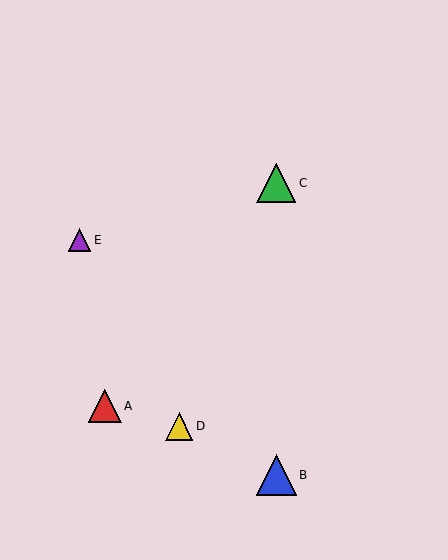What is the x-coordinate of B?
Object B is at x≈276.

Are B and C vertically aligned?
Yes, both are at x≈276.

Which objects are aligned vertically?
Objects B, C are aligned vertically.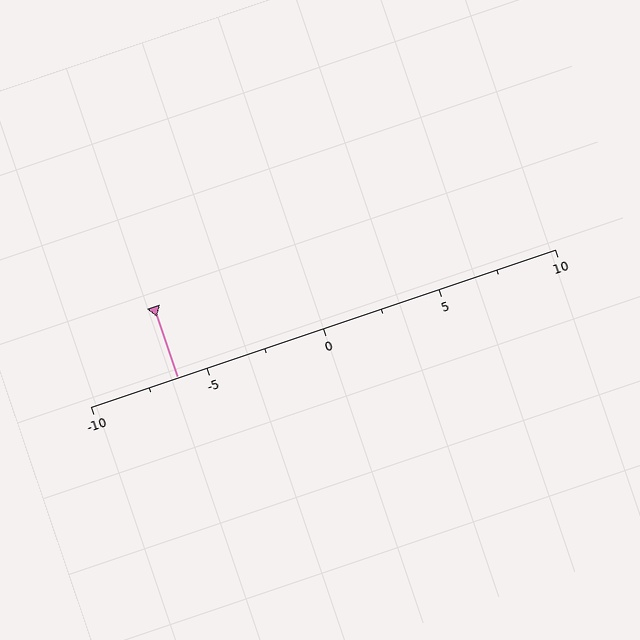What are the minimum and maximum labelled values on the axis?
The axis runs from -10 to 10.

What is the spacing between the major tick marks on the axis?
The major ticks are spaced 5 apart.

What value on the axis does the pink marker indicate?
The marker indicates approximately -6.2.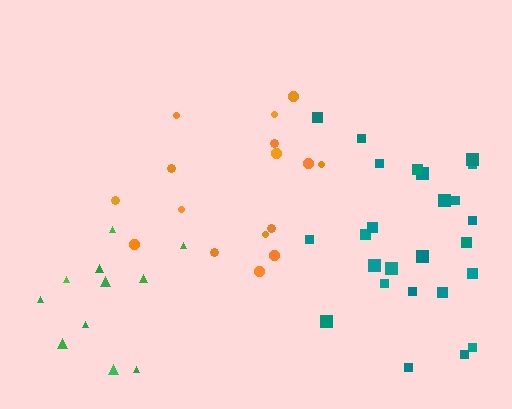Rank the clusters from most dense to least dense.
teal, green, orange.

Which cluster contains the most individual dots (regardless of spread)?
Teal (25).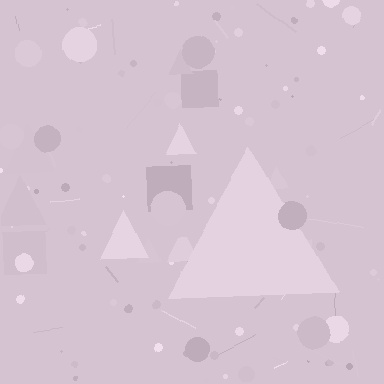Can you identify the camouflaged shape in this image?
The camouflaged shape is a triangle.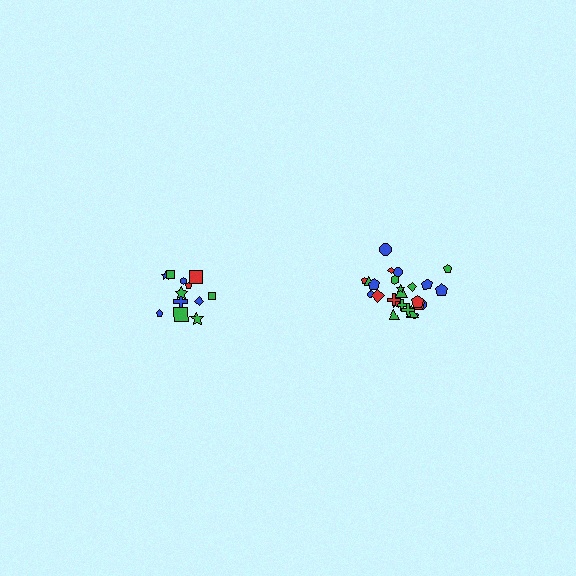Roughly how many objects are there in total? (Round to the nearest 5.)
Roughly 35 objects in total.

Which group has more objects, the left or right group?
The right group.